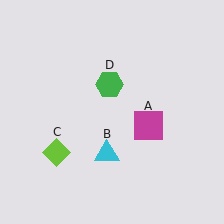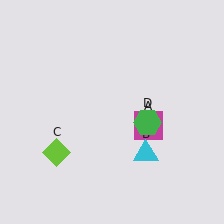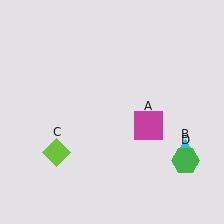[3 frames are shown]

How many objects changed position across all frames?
2 objects changed position: cyan triangle (object B), green hexagon (object D).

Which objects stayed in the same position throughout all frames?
Magenta square (object A) and lime diamond (object C) remained stationary.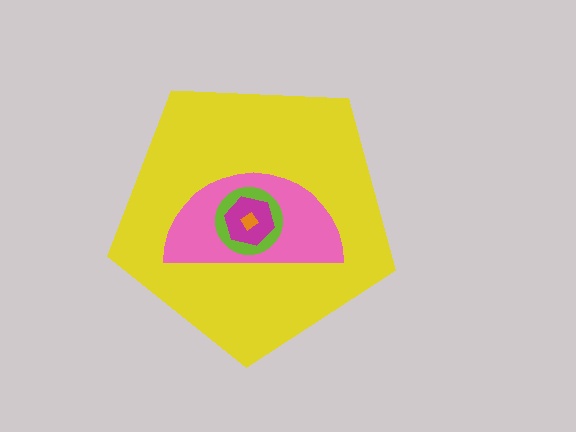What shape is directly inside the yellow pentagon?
The pink semicircle.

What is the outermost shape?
The yellow pentagon.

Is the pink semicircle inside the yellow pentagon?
Yes.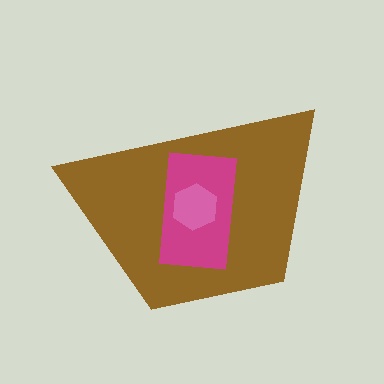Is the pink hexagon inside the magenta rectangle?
Yes.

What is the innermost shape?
The pink hexagon.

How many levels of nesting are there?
3.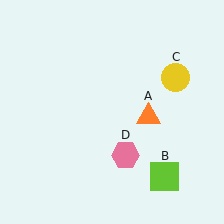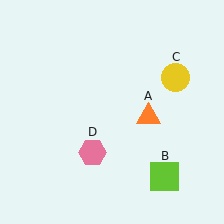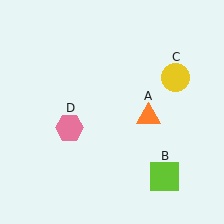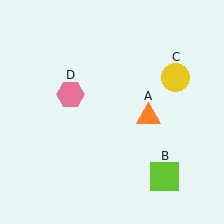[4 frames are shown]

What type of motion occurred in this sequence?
The pink hexagon (object D) rotated clockwise around the center of the scene.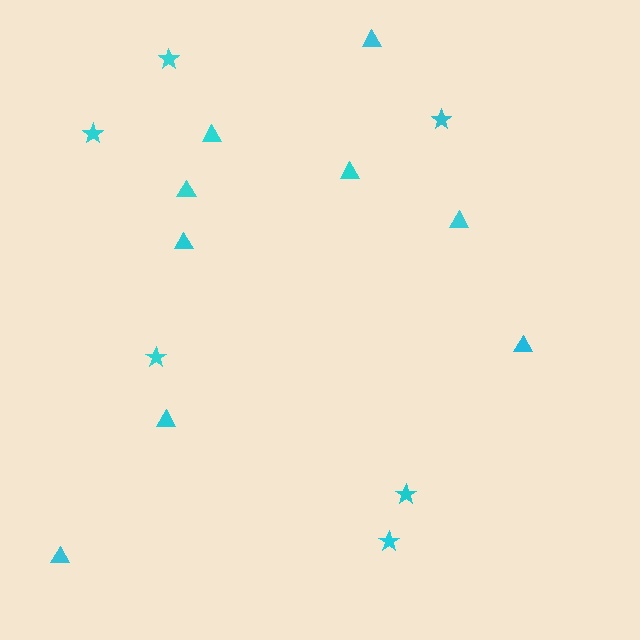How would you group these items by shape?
There are 2 groups: one group of triangles (9) and one group of stars (6).